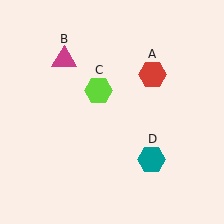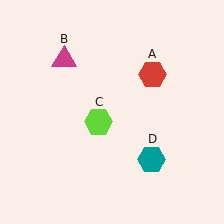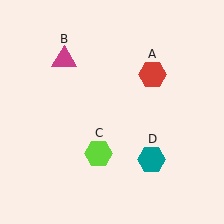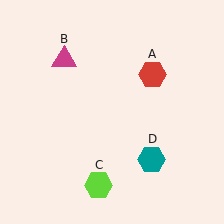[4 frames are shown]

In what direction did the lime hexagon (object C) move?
The lime hexagon (object C) moved down.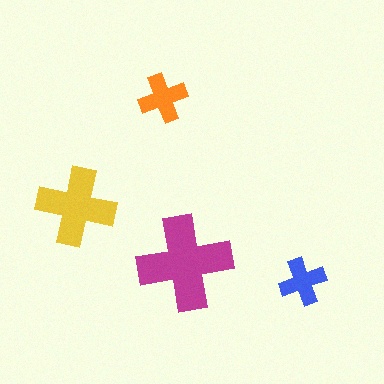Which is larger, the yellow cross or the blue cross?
The yellow one.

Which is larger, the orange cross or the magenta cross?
The magenta one.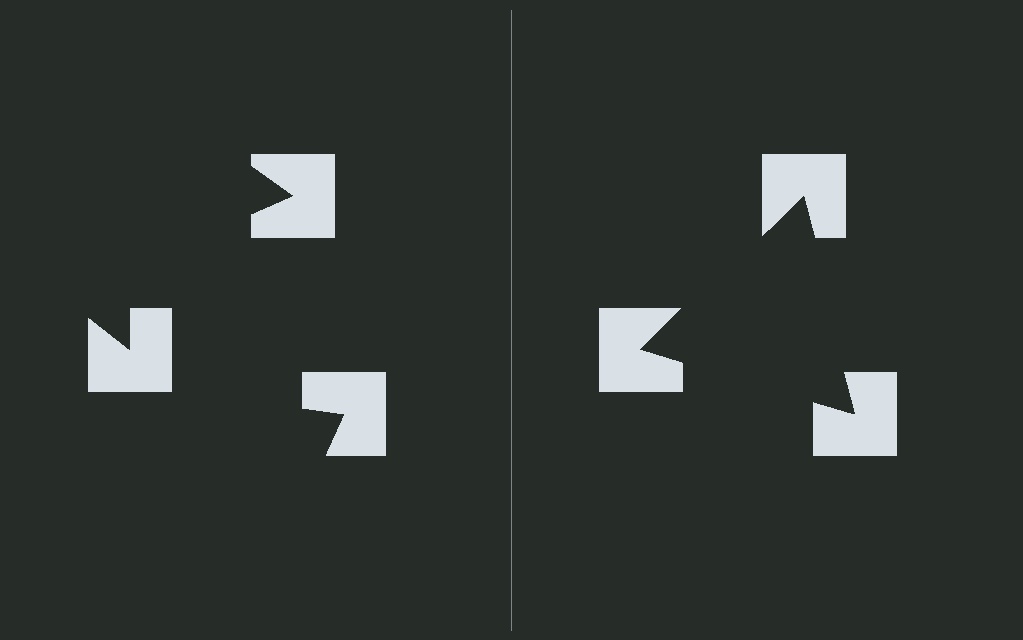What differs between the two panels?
The notched squares are positioned identically on both sides; only the wedge orientations differ. On the right they align to a triangle; on the left they are misaligned.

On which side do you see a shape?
An illusory triangle appears on the right side. On the left side the wedge cuts are rotated, so no coherent shape forms.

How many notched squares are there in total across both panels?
6 — 3 on each side.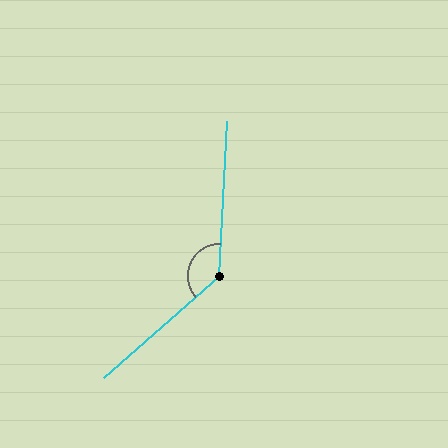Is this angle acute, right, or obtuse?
It is obtuse.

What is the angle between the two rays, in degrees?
Approximately 135 degrees.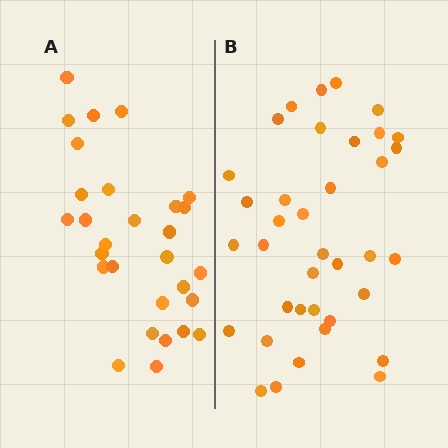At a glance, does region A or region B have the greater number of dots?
Region B (the right region) has more dots.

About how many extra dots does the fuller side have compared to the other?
Region B has roughly 8 or so more dots than region A.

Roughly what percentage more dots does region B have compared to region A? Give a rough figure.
About 30% more.